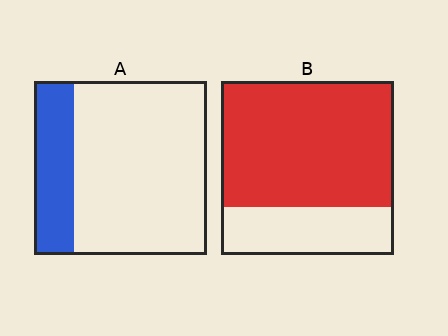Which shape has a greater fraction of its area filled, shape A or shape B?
Shape B.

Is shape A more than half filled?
No.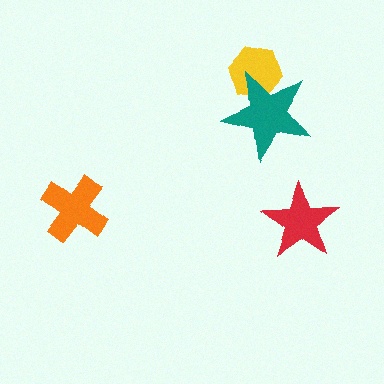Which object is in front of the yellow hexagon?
The teal star is in front of the yellow hexagon.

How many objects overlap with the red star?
0 objects overlap with the red star.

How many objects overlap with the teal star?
1 object overlaps with the teal star.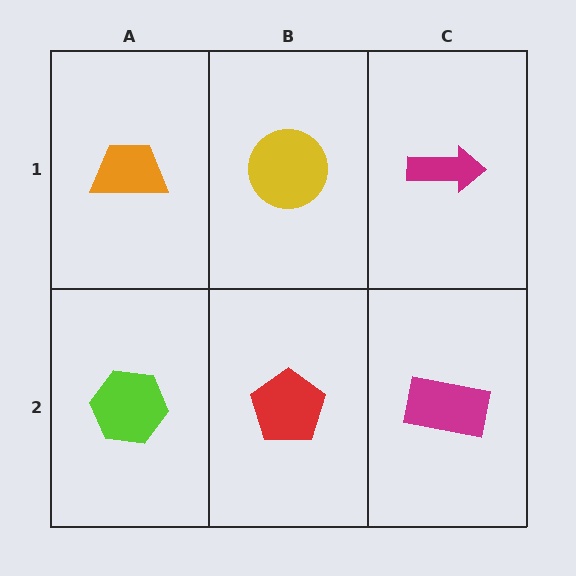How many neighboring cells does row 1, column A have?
2.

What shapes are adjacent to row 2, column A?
An orange trapezoid (row 1, column A), a red pentagon (row 2, column B).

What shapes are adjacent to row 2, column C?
A magenta arrow (row 1, column C), a red pentagon (row 2, column B).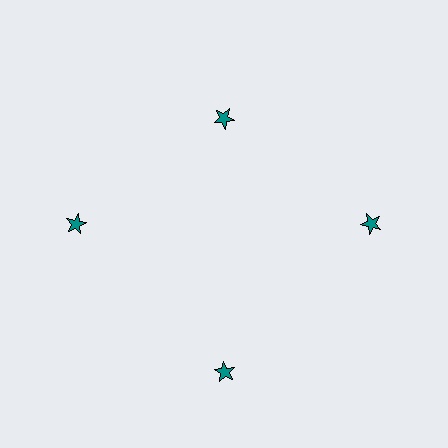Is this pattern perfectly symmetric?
No. The 4 teal stars are arranged in a ring, but one element near the 12 o'clock position is pulled inward toward the center, breaking the 4-fold rotational symmetry.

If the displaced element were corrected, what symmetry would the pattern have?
It would have 4-fold rotational symmetry — the pattern would map onto itself every 90 degrees.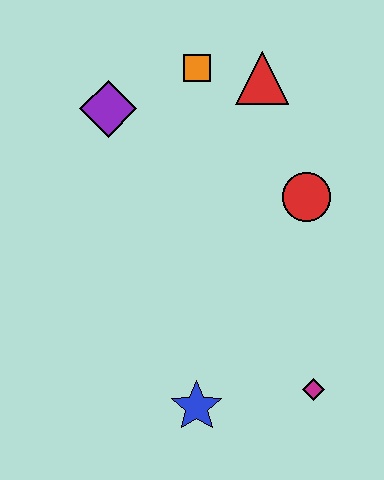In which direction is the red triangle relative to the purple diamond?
The red triangle is to the right of the purple diamond.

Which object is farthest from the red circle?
The blue star is farthest from the red circle.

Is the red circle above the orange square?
No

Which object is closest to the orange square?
The red triangle is closest to the orange square.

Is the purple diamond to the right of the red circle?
No